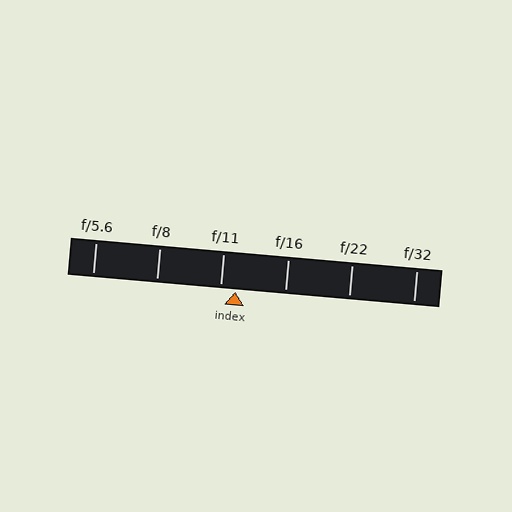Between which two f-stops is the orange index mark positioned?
The index mark is between f/11 and f/16.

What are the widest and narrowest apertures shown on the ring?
The widest aperture shown is f/5.6 and the narrowest is f/32.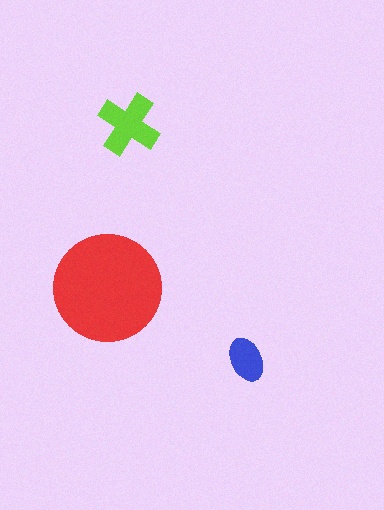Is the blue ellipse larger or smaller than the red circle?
Smaller.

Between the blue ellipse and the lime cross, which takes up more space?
The lime cross.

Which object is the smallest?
The blue ellipse.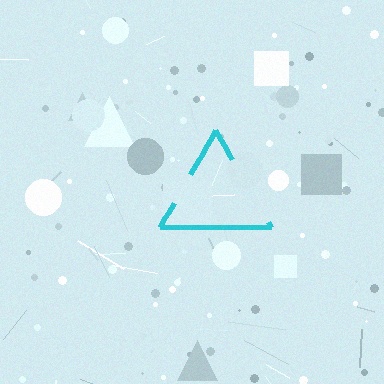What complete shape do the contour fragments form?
The contour fragments form a triangle.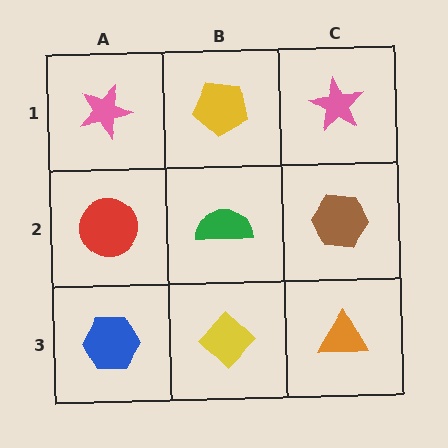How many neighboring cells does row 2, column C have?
3.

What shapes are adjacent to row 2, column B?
A yellow pentagon (row 1, column B), a yellow diamond (row 3, column B), a red circle (row 2, column A), a brown hexagon (row 2, column C).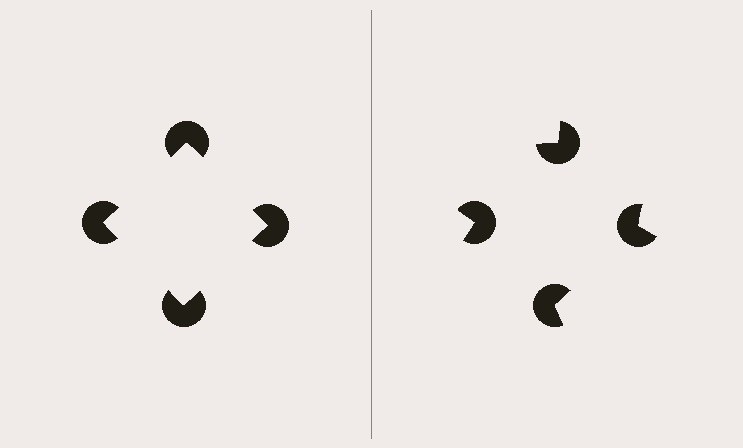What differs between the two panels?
The pac-man discs are positioned identically on both sides; only the wedge orientations differ. On the left they align to a square; on the right they are misaligned.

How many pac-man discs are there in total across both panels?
8 — 4 on each side.